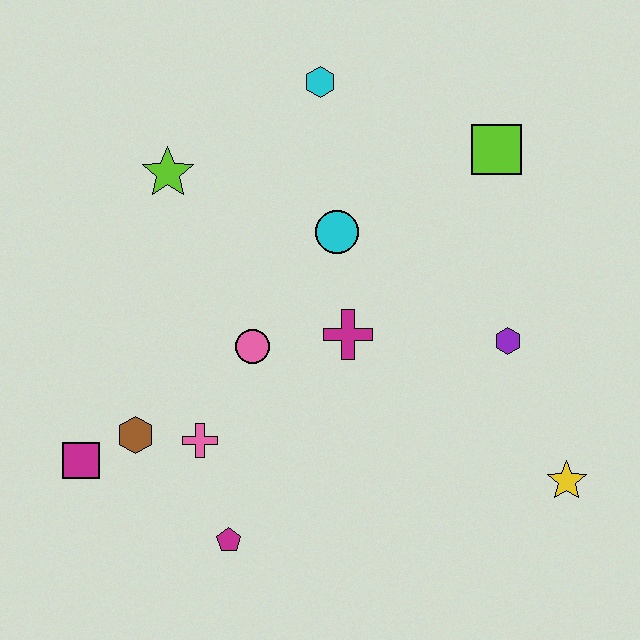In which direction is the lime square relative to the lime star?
The lime square is to the right of the lime star.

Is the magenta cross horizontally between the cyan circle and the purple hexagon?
Yes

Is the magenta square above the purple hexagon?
No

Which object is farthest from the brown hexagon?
The lime square is farthest from the brown hexagon.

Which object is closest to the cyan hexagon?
The cyan circle is closest to the cyan hexagon.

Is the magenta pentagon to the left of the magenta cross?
Yes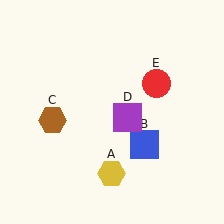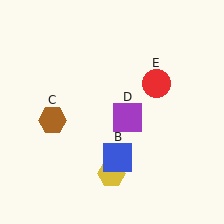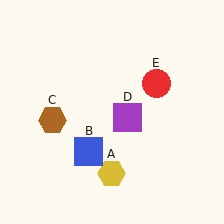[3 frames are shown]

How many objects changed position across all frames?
1 object changed position: blue square (object B).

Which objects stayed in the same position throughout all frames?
Yellow hexagon (object A) and brown hexagon (object C) and purple square (object D) and red circle (object E) remained stationary.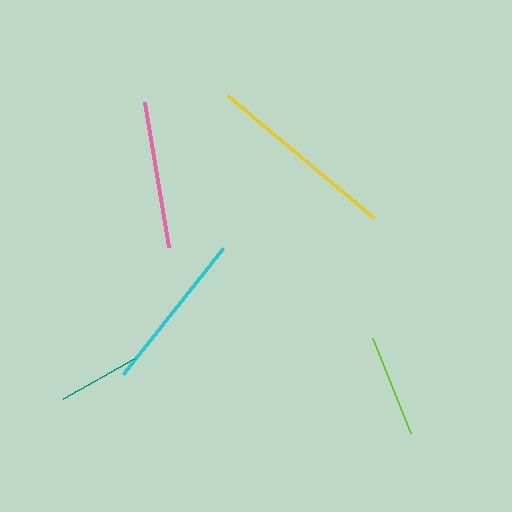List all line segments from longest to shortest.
From longest to shortest: yellow, cyan, pink, lime, teal.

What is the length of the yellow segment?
The yellow segment is approximately 192 pixels long.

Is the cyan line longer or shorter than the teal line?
The cyan line is longer than the teal line.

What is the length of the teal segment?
The teal segment is approximately 82 pixels long.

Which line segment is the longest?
The yellow line is the longest at approximately 192 pixels.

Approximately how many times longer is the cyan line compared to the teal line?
The cyan line is approximately 2.0 times the length of the teal line.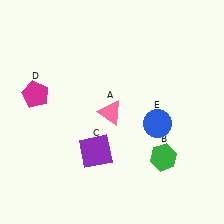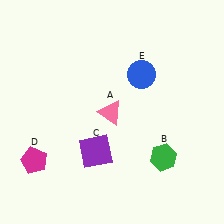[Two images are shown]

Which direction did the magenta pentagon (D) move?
The magenta pentagon (D) moved down.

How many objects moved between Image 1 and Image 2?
2 objects moved between the two images.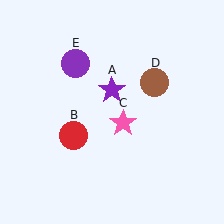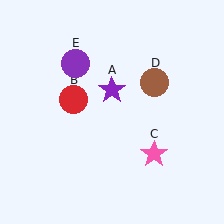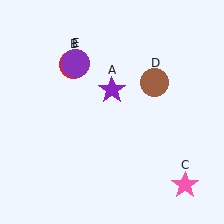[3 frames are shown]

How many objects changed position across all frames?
2 objects changed position: red circle (object B), pink star (object C).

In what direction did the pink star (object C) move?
The pink star (object C) moved down and to the right.